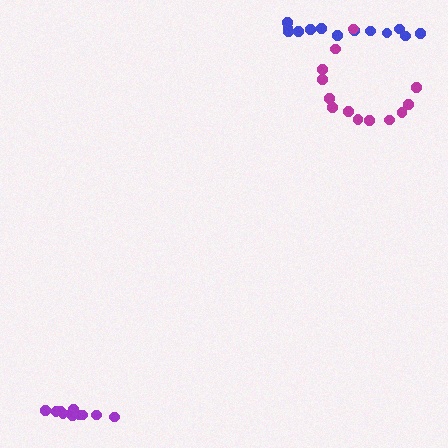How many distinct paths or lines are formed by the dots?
There are 3 distinct paths.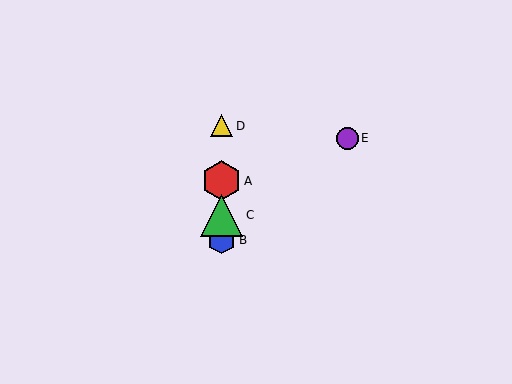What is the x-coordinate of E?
Object E is at x≈347.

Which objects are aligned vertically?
Objects A, B, C, D are aligned vertically.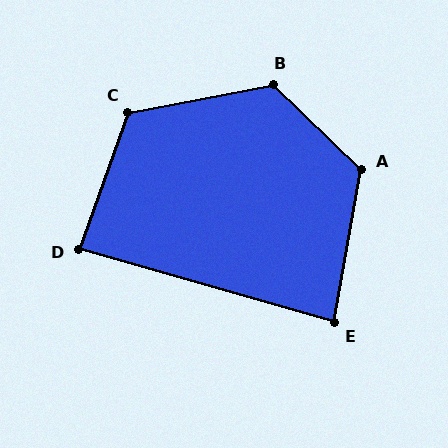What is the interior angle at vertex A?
Approximately 124 degrees (obtuse).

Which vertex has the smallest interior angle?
E, at approximately 84 degrees.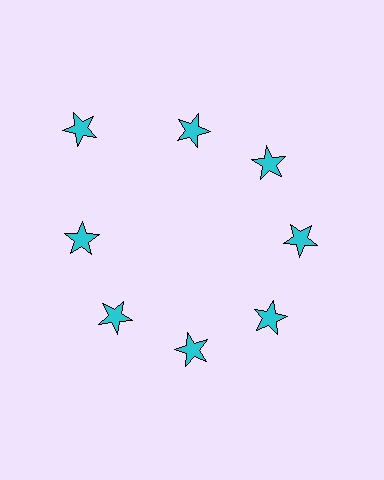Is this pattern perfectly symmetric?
No. The 8 cyan stars are arranged in a ring, but one element near the 10 o'clock position is pushed outward from the center, breaking the 8-fold rotational symmetry.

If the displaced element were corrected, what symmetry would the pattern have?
It would have 8-fold rotational symmetry — the pattern would map onto itself every 45 degrees.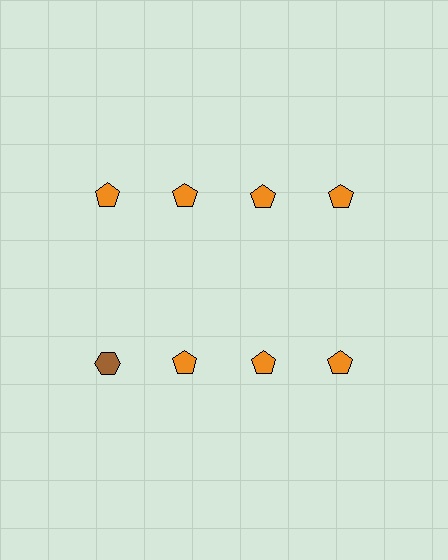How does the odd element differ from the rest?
It differs in both color (brown instead of orange) and shape (hexagon instead of pentagon).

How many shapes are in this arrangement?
There are 8 shapes arranged in a grid pattern.